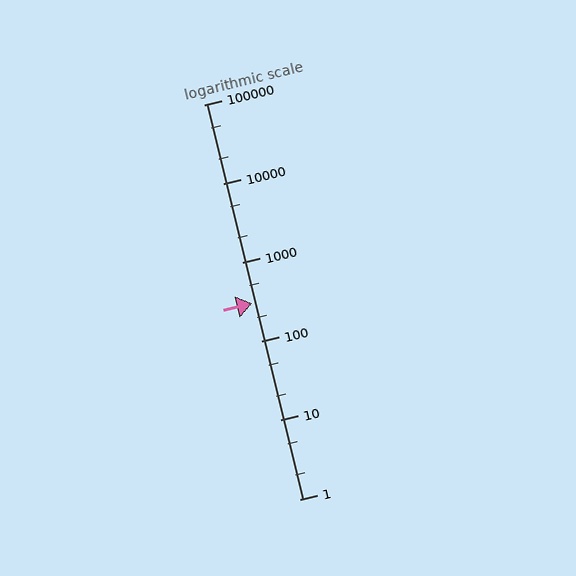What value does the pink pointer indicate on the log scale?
The pointer indicates approximately 300.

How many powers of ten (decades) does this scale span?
The scale spans 5 decades, from 1 to 100000.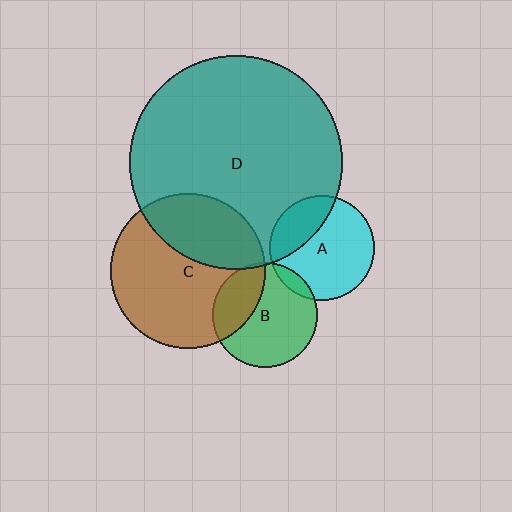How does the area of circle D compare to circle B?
Approximately 4.1 times.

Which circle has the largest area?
Circle D (teal).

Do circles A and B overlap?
Yes.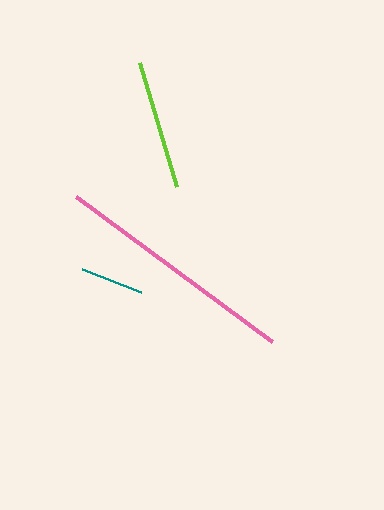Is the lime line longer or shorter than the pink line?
The pink line is longer than the lime line.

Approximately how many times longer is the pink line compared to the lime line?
The pink line is approximately 1.9 times the length of the lime line.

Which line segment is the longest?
The pink line is the longest at approximately 244 pixels.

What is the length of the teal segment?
The teal segment is approximately 63 pixels long.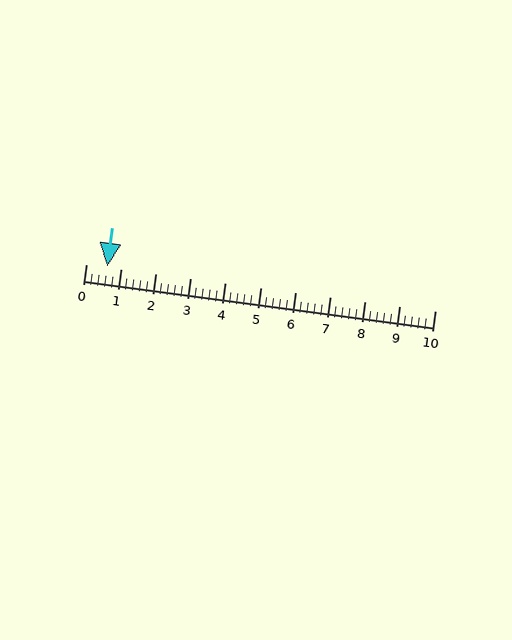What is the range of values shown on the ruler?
The ruler shows values from 0 to 10.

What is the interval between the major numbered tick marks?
The major tick marks are spaced 1 units apart.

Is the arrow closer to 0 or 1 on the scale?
The arrow is closer to 1.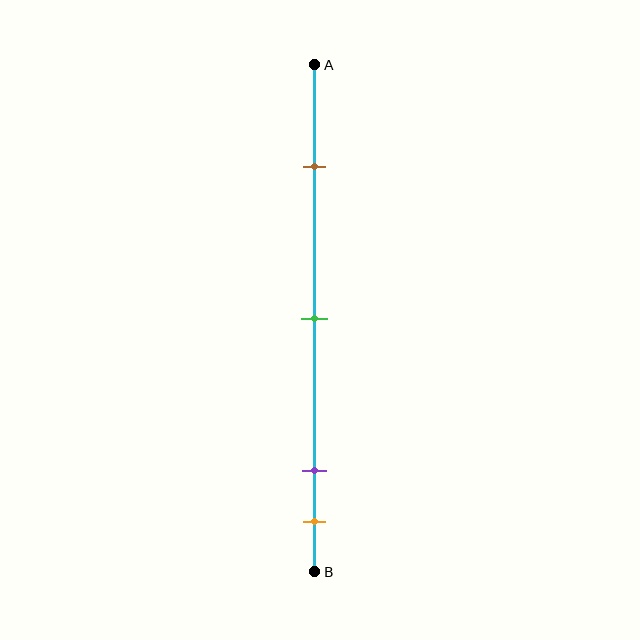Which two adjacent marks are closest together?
The purple and orange marks are the closest adjacent pair.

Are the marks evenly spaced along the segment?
No, the marks are not evenly spaced.